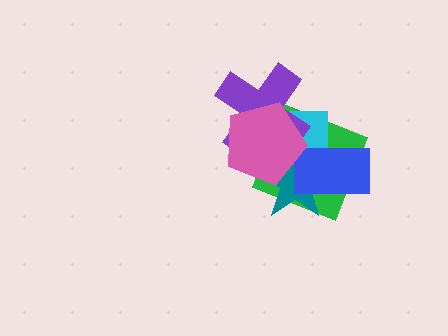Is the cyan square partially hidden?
Yes, it is partially covered by another shape.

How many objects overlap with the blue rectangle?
3 objects overlap with the blue rectangle.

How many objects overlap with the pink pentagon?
4 objects overlap with the pink pentagon.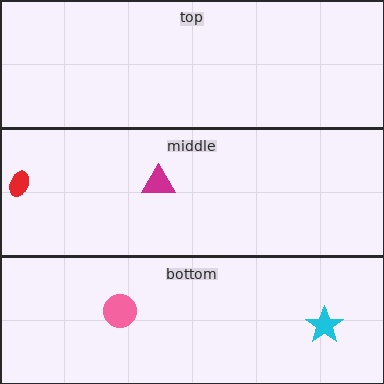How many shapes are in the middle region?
2.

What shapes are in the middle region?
The red ellipse, the magenta triangle.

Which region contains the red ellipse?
The middle region.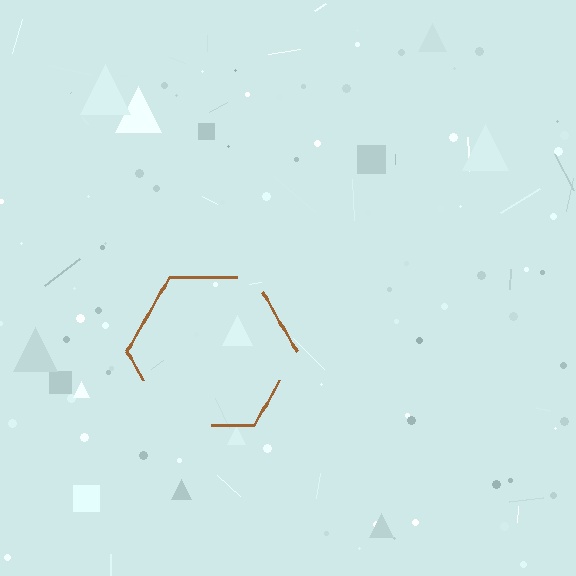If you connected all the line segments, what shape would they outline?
They would outline a hexagon.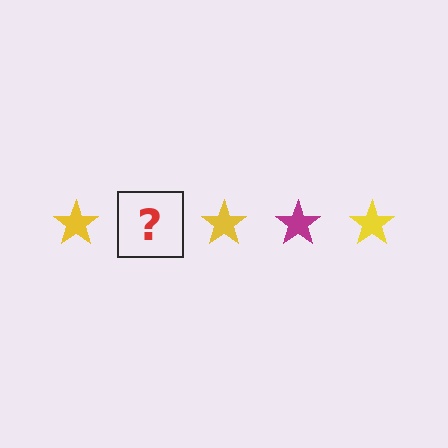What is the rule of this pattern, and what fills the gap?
The rule is that the pattern cycles through yellow, magenta stars. The gap should be filled with a magenta star.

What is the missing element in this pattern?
The missing element is a magenta star.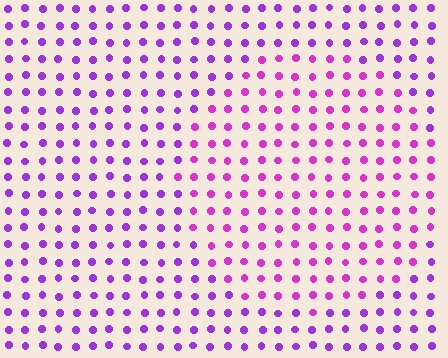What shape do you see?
I see a circle.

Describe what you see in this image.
The image is filled with small purple elements in a uniform arrangement. A circle-shaped region is visible where the elements are tinted to a slightly different hue, forming a subtle color boundary.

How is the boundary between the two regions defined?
The boundary is defined purely by a slight shift in hue (about 27 degrees). Spacing, size, and orientation are identical on both sides.